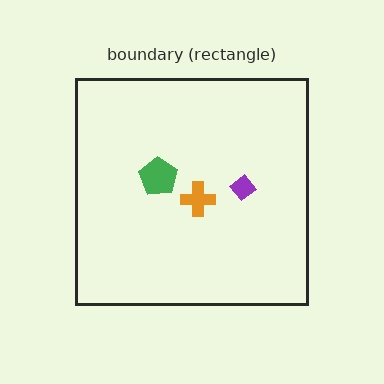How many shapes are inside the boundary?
3 inside, 0 outside.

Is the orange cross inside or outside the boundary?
Inside.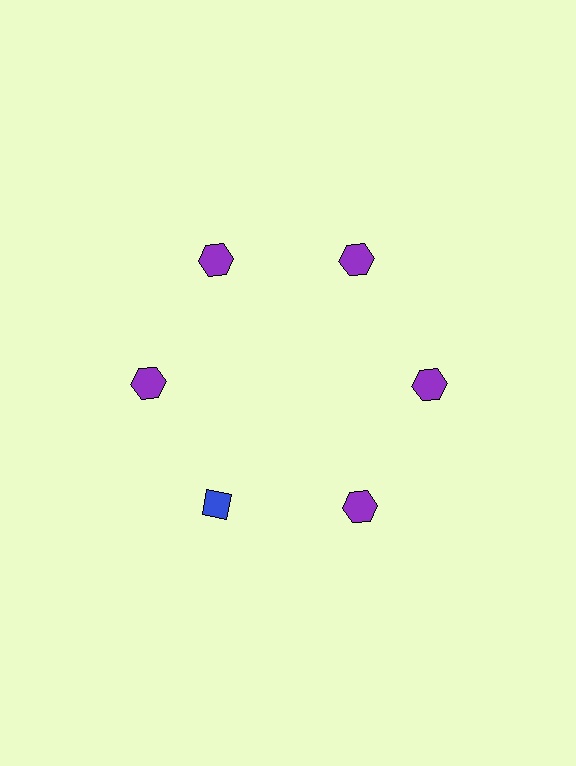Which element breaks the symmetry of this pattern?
The blue diamond at roughly the 7 o'clock position breaks the symmetry. All other shapes are purple hexagons.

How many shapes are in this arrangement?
There are 6 shapes arranged in a ring pattern.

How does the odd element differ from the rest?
It differs in both color (blue instead of purple) and shape (diamond instead of hexagon).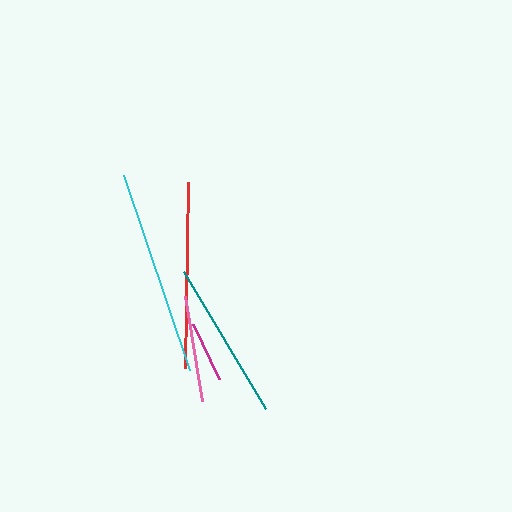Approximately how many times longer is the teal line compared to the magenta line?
The teal line is approximately 2.6 times the length of the magenta line.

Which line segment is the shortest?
The magenta line is the shortest at approximately 60 pixels.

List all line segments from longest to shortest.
From longest to shortest: cyan, red, teal, pink, magenta.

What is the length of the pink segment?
The pink segment is approximately 106 pixels long.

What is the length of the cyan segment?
The cyan segment is approximately 206 pixels long.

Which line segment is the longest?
The cyan line is the longest at approximately 206 pixels.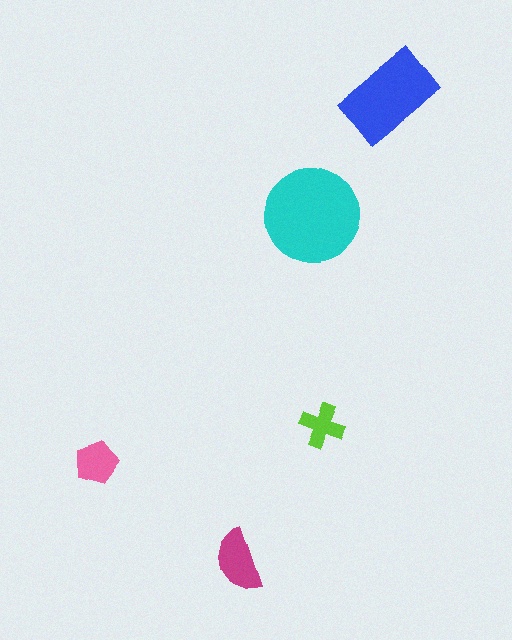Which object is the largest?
The cyan circle.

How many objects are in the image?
There are 5 objects in the image.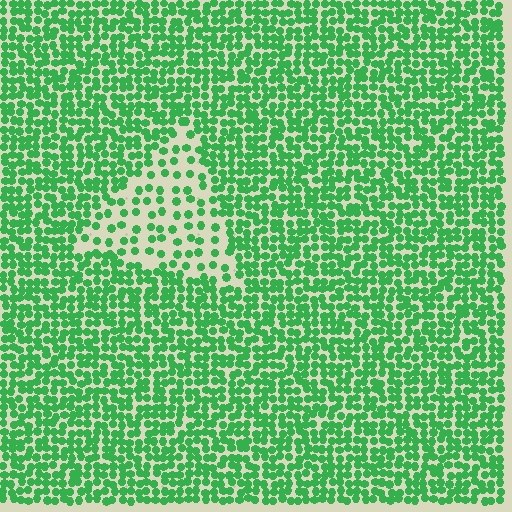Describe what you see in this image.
The image contains small green elements arranged at two different densities. A triangle-shaped region is visible where the elements are less densely packed than the surrounding area.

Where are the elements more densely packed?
The elements are more densely packed outside the triangle boundary.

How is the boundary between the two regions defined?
The boundary is defined by a change in element density (approximately 2.4x ratio). All elements are the same color, size, and shape.